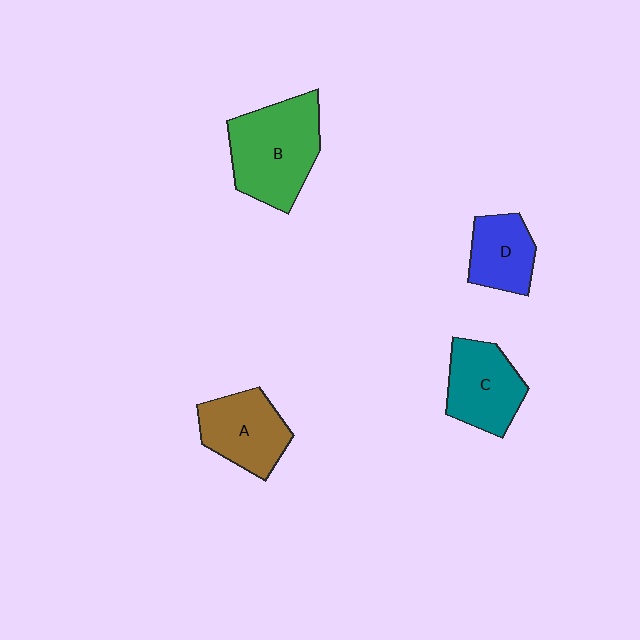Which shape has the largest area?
Shape B (green).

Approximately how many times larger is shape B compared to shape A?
Approximately 1.4 times.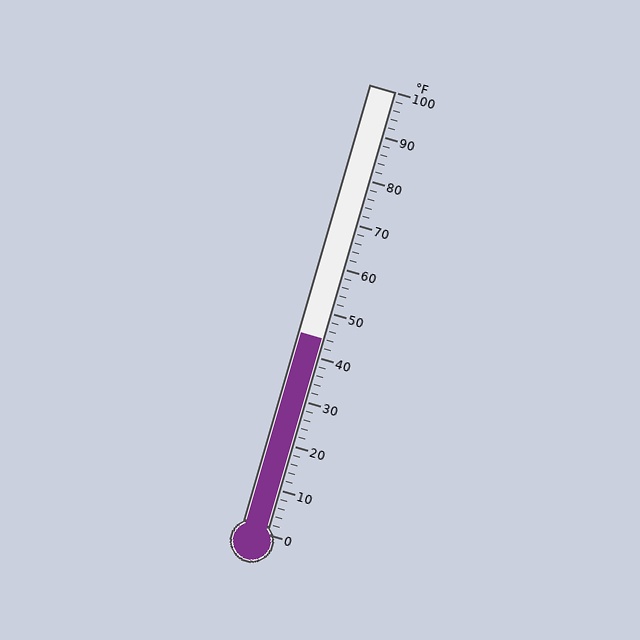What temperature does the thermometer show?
The thermometer shows approximately 44°F.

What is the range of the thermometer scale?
The thermometer scale ranges from 0°F to 100°F.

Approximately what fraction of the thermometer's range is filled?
The thermometer is filled to approximately 45% of its range.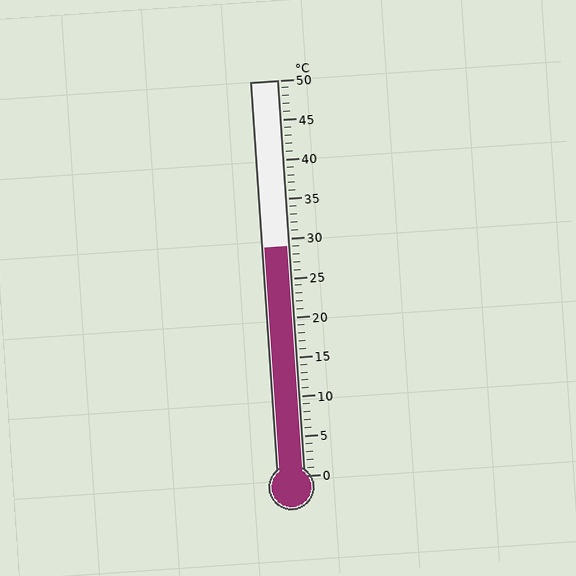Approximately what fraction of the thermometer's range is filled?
The thermometer is filled to approximately 60% of its range.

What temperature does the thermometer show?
The thermometer shows approximately 29°C.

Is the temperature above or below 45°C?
The temperature is below 45°C.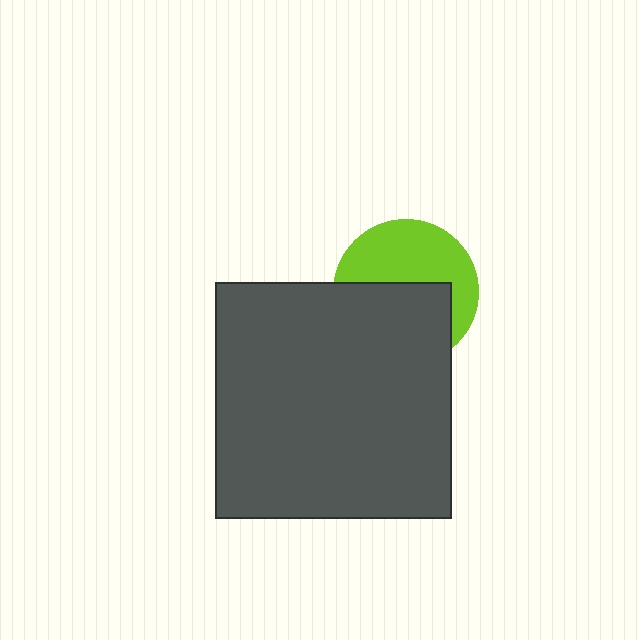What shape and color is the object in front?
The object in front is a dark gray square.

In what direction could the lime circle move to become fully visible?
The lime circle could move up. That would shift it out from behind the dark gray square entirely.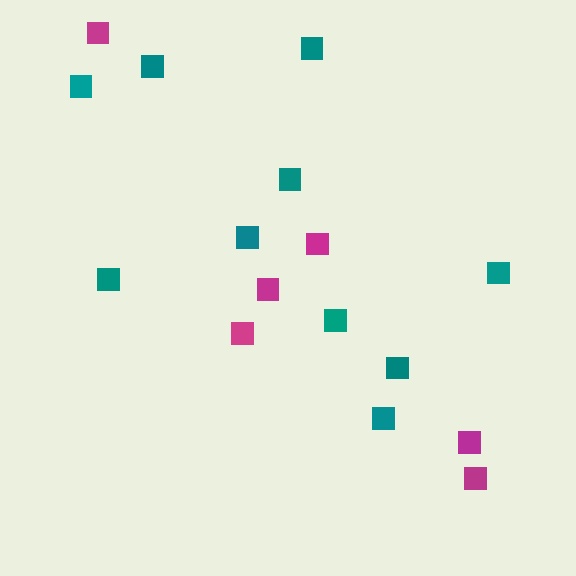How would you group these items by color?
There are 2 groups: one group of teal squares (10) and one group of magenta squares (6).